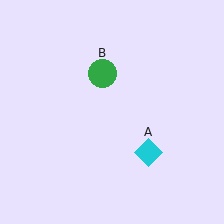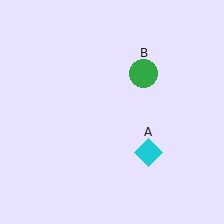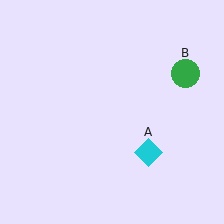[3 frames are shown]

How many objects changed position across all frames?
1 object changed position: green circle (object B).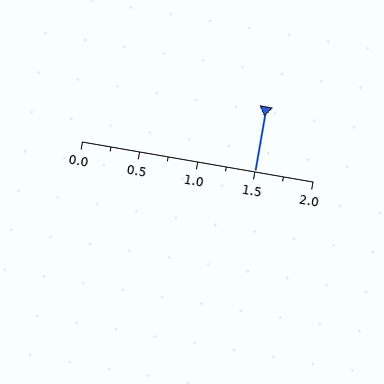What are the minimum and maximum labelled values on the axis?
The axis runs from 0.0 to 2.0.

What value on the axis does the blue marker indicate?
The marker indicates approximately 1.5.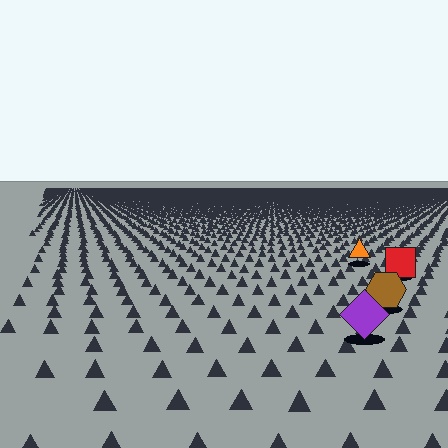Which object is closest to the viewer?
The purple diamond is closest. The texture marks near it are larger and more spread out.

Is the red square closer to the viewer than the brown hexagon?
No. The brown hexagon is closer — you can tell from the texture gradient: the ground texture is coarser near it.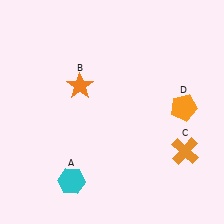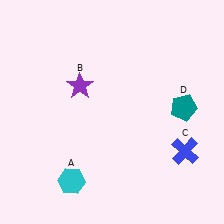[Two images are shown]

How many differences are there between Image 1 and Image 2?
There are 3 differences between the two images.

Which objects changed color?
B changed from orange to purple. C changed from orange to blue. D changed from orange to teal.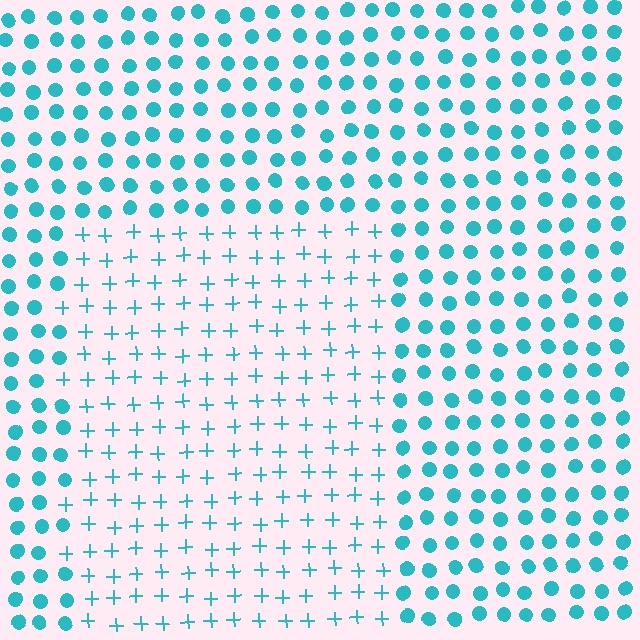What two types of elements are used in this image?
The image uses plus signs inside the rectangle region and circles outside it.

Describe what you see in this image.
The image is filled with small cyan elements arranged in a uniform grid. A rectangle-shaped region contains plus signs, while the surrounding area contains circles. The boundary is defined purely by the change in element shape.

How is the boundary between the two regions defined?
The boundary is defined by a change in element shape: plus signs inside vs. circles outside. All elements share the same color and spacing.